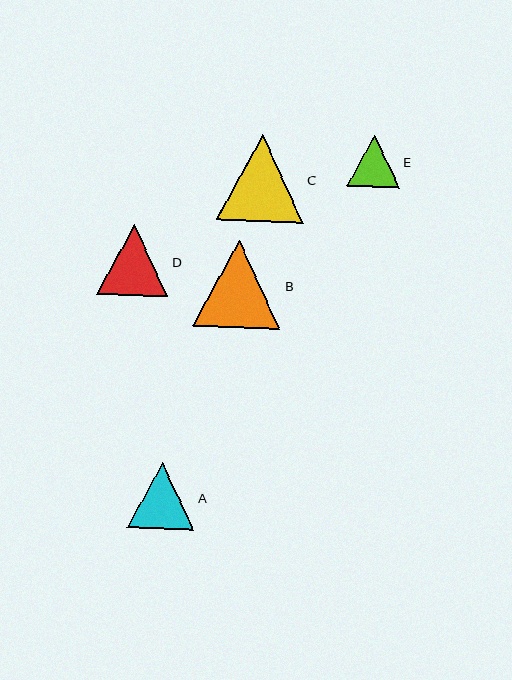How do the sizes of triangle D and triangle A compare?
Triangle D and triangle A are approximately the same size.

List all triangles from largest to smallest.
From largest to smallest: B, C, D, A, E.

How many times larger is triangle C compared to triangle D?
Triangle C is approximately 1.2 times the size of triangle D.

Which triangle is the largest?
Triangle B is the largest with a size of approximately 88 pixels.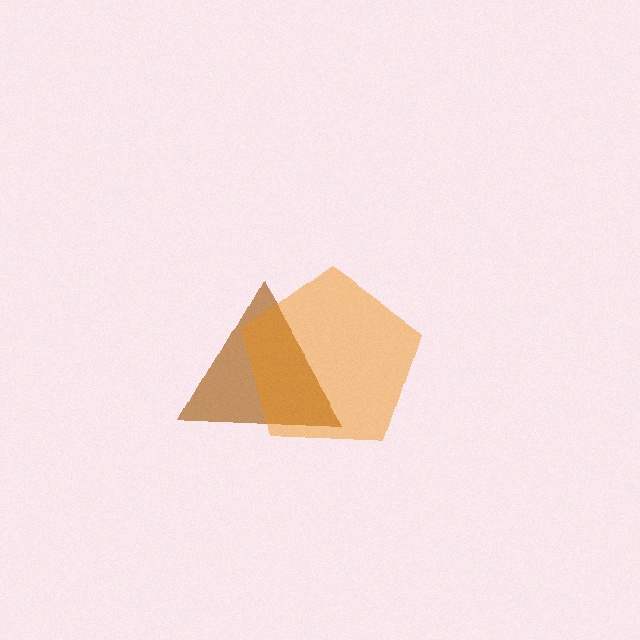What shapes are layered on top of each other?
The layered shapes are: a brown triangle, an orange pentagon.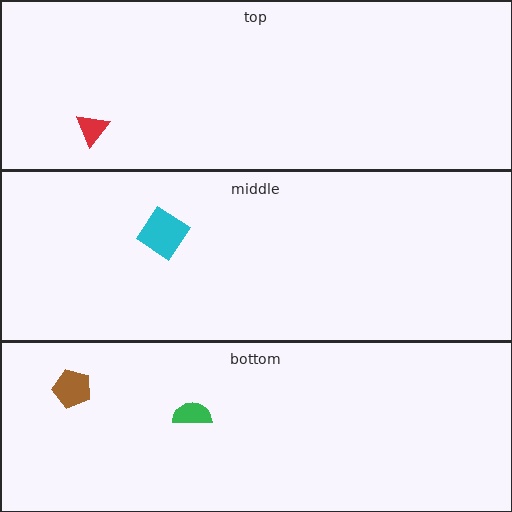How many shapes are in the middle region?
1.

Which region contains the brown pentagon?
The bottom region.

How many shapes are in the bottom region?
2.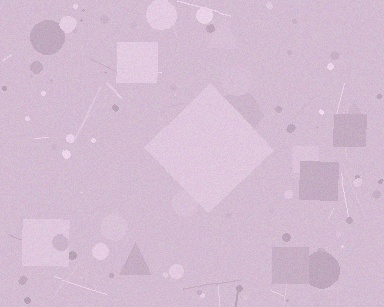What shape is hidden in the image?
A diamond is hidden in the image.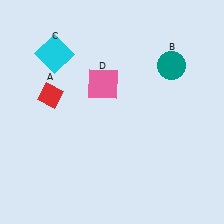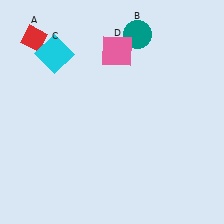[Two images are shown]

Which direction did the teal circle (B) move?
The teal circle (B) moved left.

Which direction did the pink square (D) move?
The pink square (D) moved up.